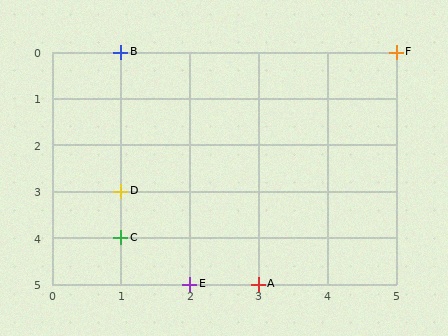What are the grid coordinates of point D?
Point D is at grid coordinates (1, 3).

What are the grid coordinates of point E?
Point E is at grid coordinates (2, 5).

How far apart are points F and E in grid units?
Points F and E are 3 columns and 5 rows apart (about 5.8 grid units diagonally).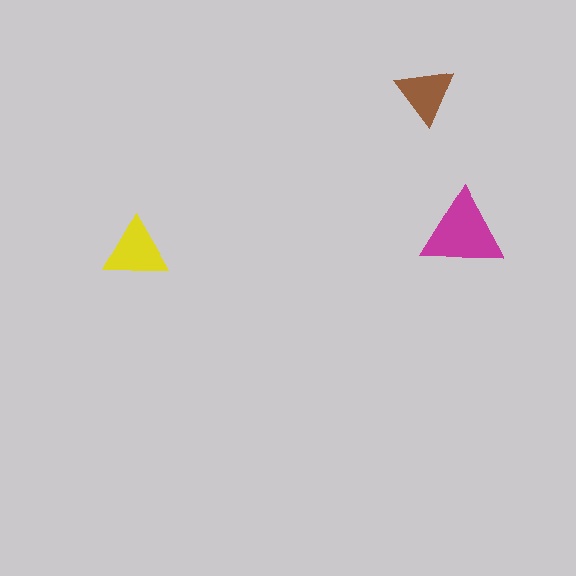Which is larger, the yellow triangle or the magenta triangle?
The magenta one.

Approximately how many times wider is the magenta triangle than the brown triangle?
About 1.5 times wider.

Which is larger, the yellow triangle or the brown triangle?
The yellow one.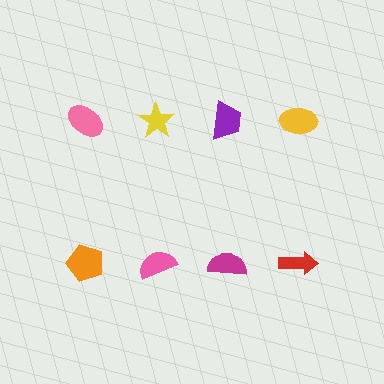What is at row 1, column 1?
A pink ellipse.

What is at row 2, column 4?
A red arrow.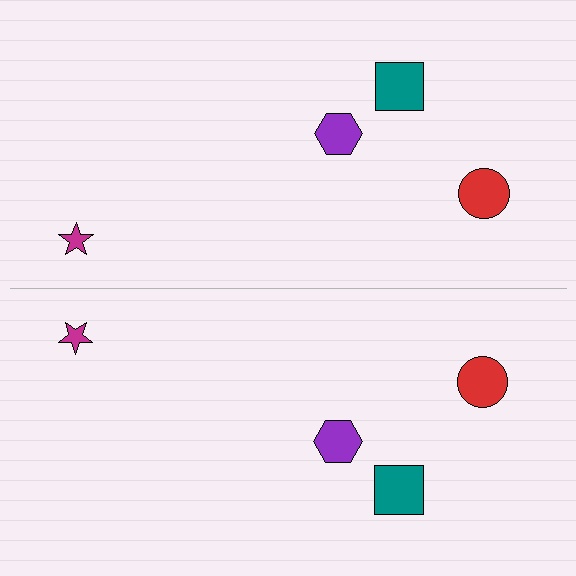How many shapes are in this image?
There are 8 shapes in this image.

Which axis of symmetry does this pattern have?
The pattern has a horizontal axis of symmetry running through the center of the image.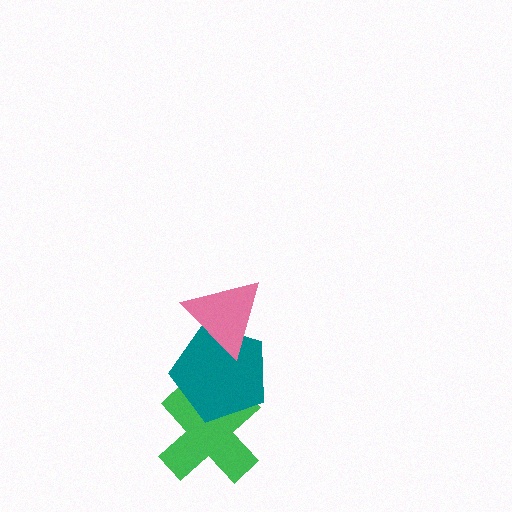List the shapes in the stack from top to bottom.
From top to bottom: the pink triangle, the teal pentagon, the green cross.